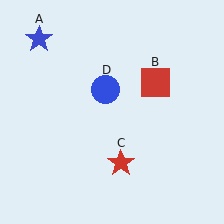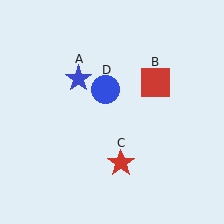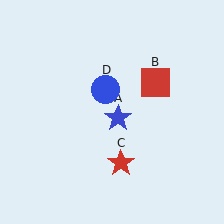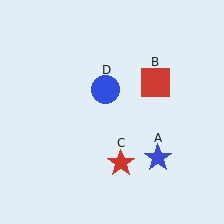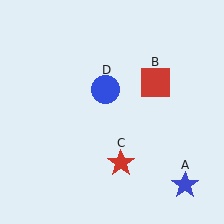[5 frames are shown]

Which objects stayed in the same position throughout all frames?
Red square (object B) and red star (object C) and blue circle (object D) remained stationary.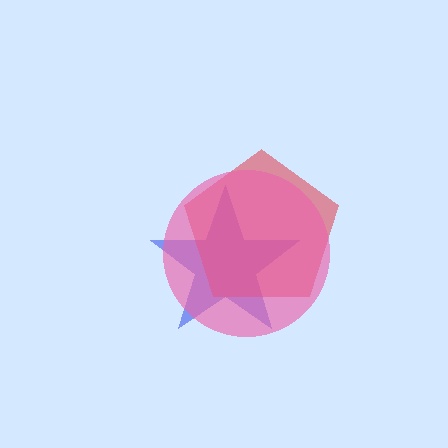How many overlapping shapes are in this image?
There are 3 overlapping shapes in the image.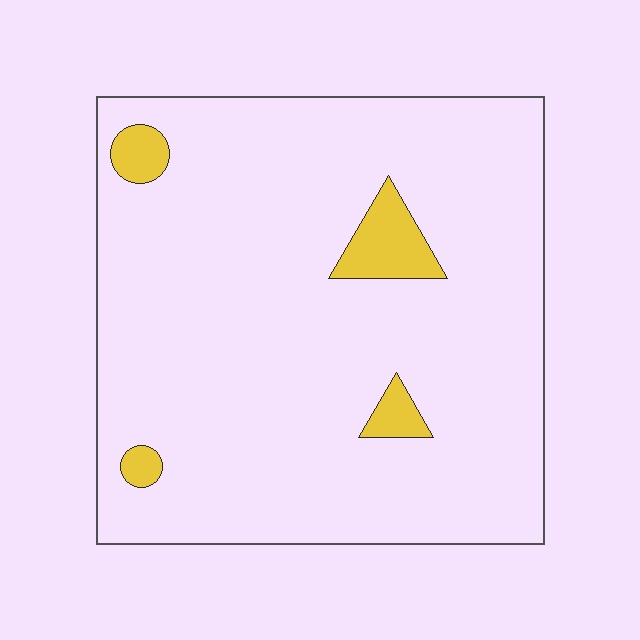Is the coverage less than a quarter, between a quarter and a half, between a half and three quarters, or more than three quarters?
Less than a quarter.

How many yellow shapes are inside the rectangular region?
4.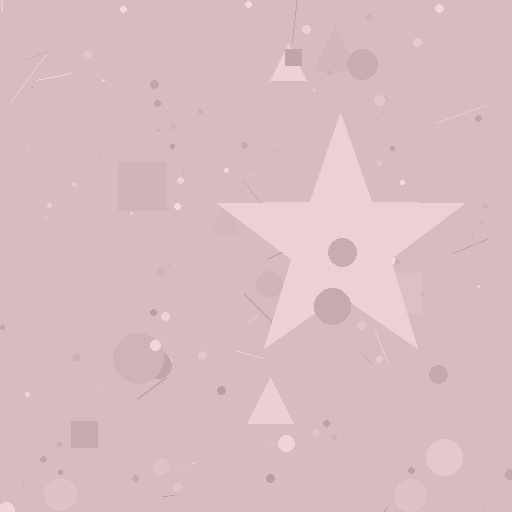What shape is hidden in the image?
A star is hidden in the image.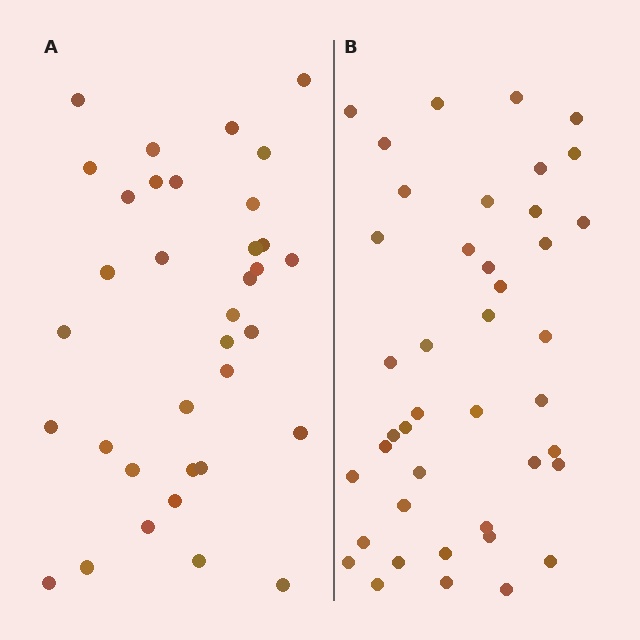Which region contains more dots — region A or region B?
Region B (the right region) has more dots.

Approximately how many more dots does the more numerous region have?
Region B has roughly 8 or so more dots than region A.